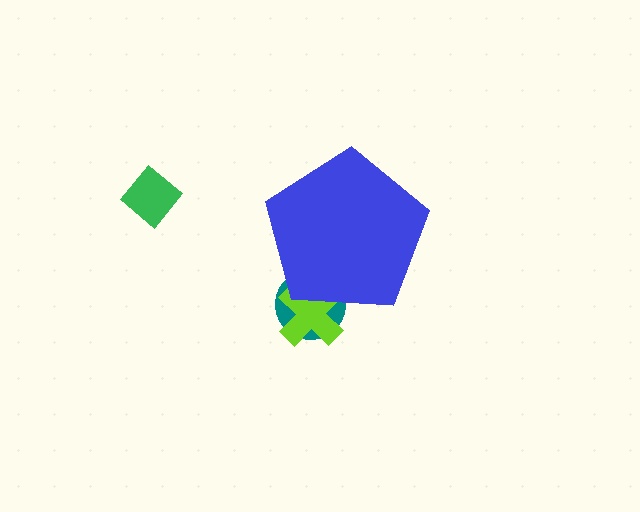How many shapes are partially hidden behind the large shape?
2 shapes are partially hidden.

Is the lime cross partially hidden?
Yes, the lime cross is partially hidden behind the blue pentagon.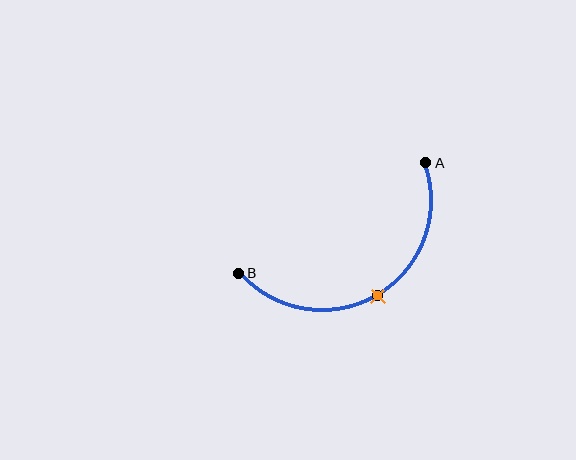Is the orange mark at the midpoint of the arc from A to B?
Yes. The orange mark lies on the arc at equal arc-length from both A and B — it is the arc midpoint.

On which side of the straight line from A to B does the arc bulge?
The arc bulges below the straight line connecting A and B.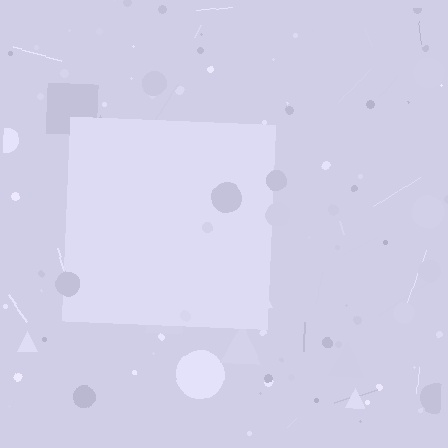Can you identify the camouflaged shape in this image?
The camouflaged shape is a square.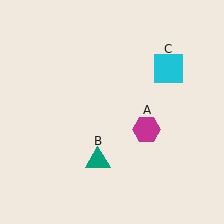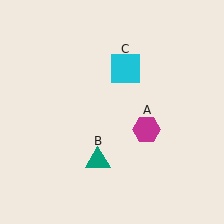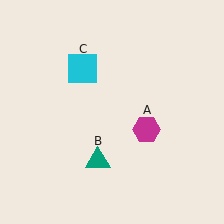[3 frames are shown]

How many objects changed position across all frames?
1 object changed position: cyan square (object C).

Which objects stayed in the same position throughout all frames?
Magenta hexagon (object A) and teal triangle (object B) remained stationary.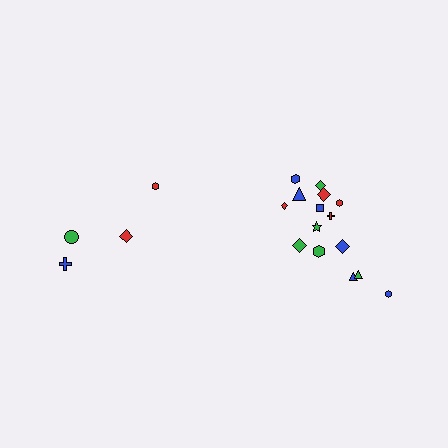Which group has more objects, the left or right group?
The right group.